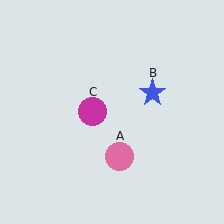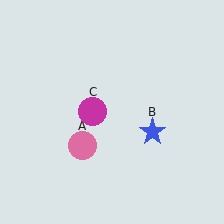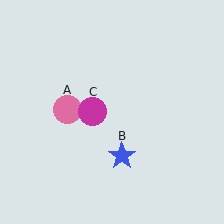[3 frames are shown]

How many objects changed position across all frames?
2 objects changed position: pink circle (object A), blue star (object B).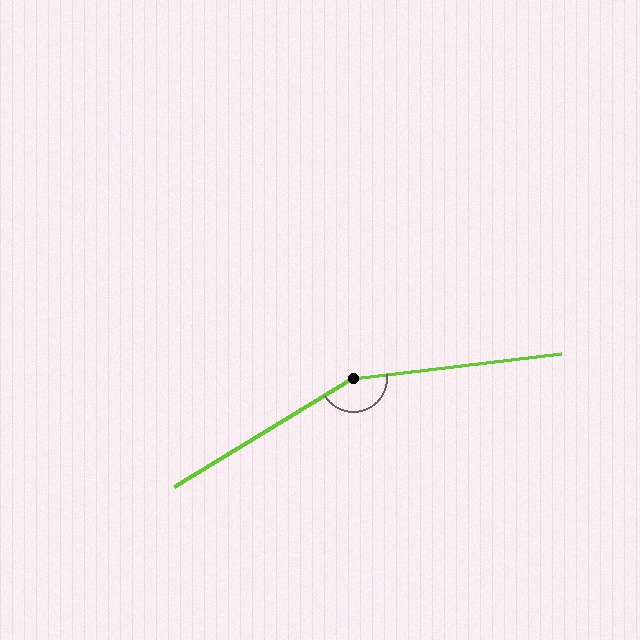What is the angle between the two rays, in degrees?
Approximately 155 degrees.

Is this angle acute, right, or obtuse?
It is obtuse.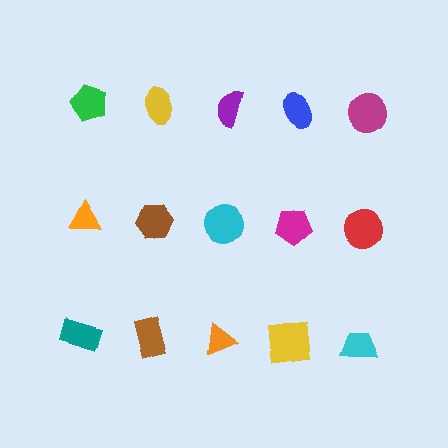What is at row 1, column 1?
A green pentagon.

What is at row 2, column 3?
A cyan circle.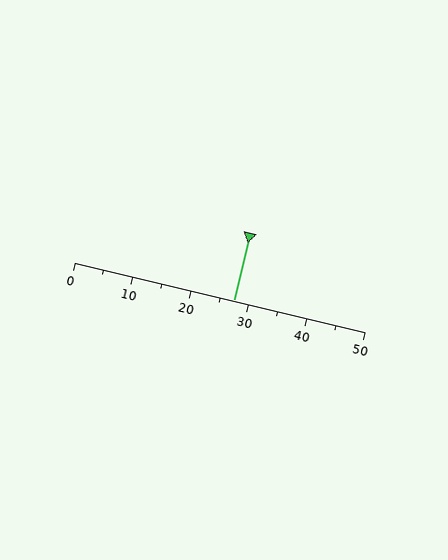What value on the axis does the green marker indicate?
The marker indicates approximately 27.5.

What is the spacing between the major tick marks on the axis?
The major ticks are spaced 10 apart.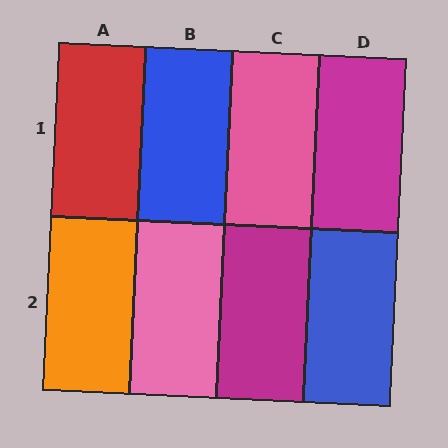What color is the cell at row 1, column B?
Blue.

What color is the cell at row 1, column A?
Red.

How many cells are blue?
2 cells are blue.